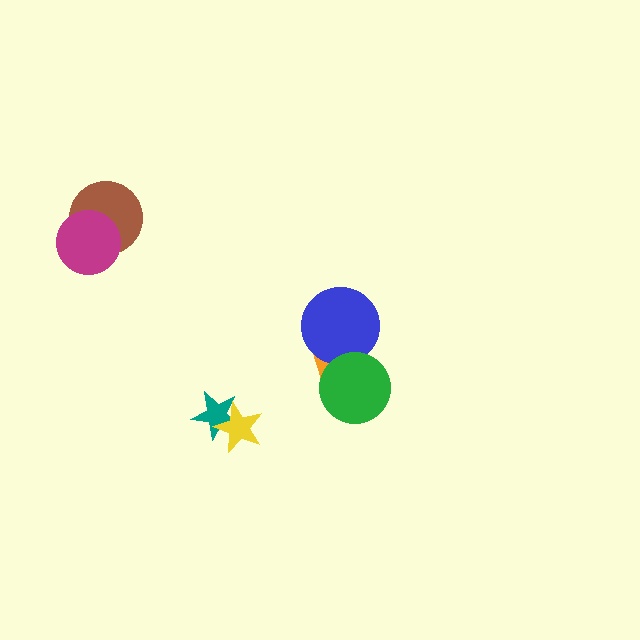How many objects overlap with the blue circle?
2 objects overlap with the blue circle.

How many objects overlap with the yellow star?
1 object overlaps with the yellow star.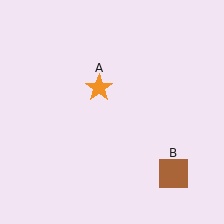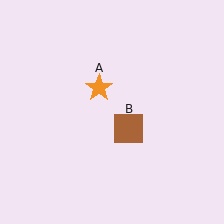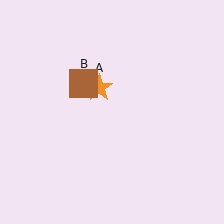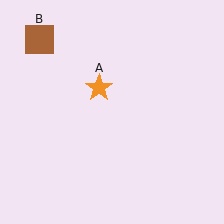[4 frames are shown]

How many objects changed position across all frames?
1 object changed position: brown square (object B).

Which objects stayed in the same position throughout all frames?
Orange star (object A) remained stationary.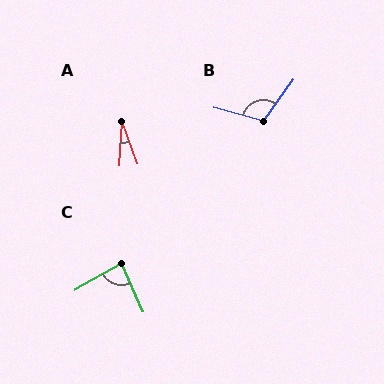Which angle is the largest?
B, at approximately 110 degrees.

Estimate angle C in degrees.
Approximately 85 degrees.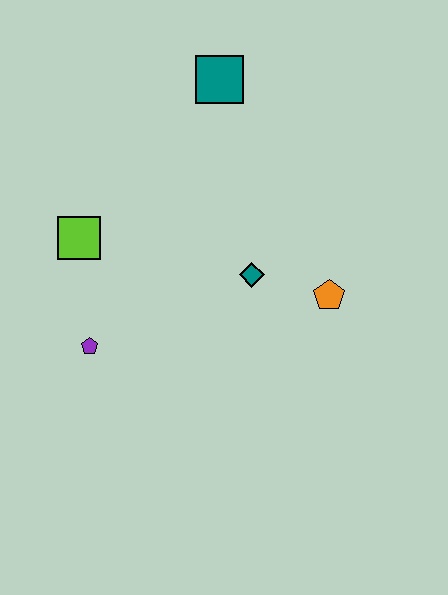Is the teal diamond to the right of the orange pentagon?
No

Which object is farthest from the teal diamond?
The teal square is farthest from the teal diamond.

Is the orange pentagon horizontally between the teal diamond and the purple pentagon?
No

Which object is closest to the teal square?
The teal diamond is closest to the teal square.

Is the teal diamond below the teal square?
Yes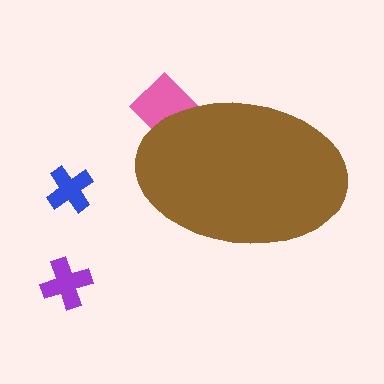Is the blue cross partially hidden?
No, the blue cross is fully visible.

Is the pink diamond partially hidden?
Yes, the pink diamond is partially hidden behind the brown ellipse.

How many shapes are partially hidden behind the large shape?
1 shape is partially hidden.